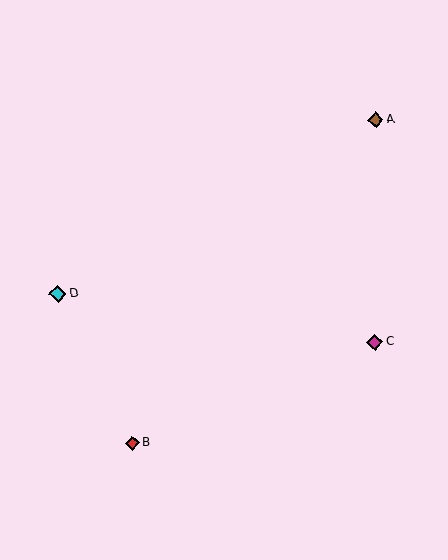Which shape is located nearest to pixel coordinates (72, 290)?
The cyan diamond (labeled D) at (58, 294) is nearest to that location.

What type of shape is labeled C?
Shape C is a magenta diamond.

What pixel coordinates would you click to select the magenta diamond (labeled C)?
Click at (375, 342) to select the magenta diamond C.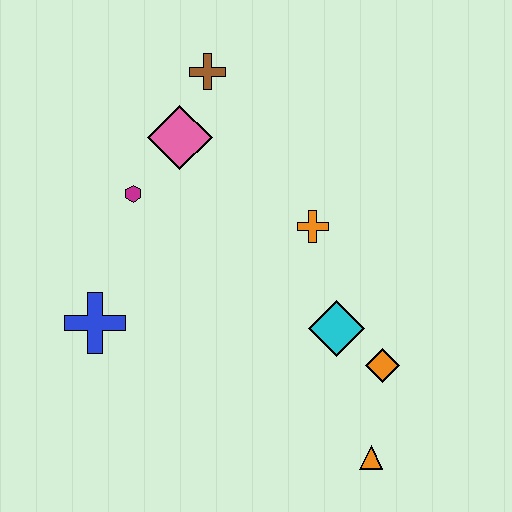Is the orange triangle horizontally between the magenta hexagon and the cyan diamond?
No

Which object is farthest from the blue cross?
The orange triangle is farthest from the blue cross.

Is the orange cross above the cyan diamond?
Yes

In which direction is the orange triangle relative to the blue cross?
The orange triangle is to the right of the blue cross.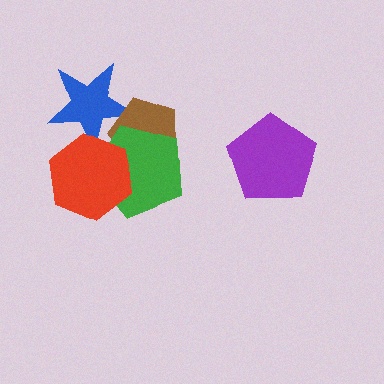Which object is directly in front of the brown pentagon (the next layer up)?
The green pentagon is directly in front of the brown pentagon.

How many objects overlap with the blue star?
3 objects overlap with the blue star.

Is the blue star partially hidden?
Yes, it is partially covered by another shape.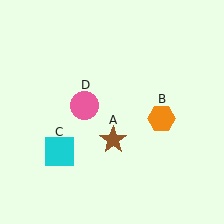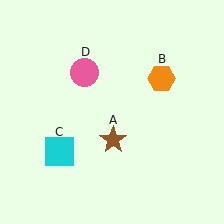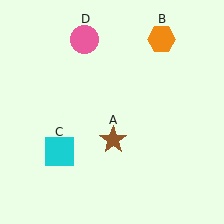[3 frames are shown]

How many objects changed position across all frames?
2 objects changed position: orange hexagon (object B), pink circle (object D).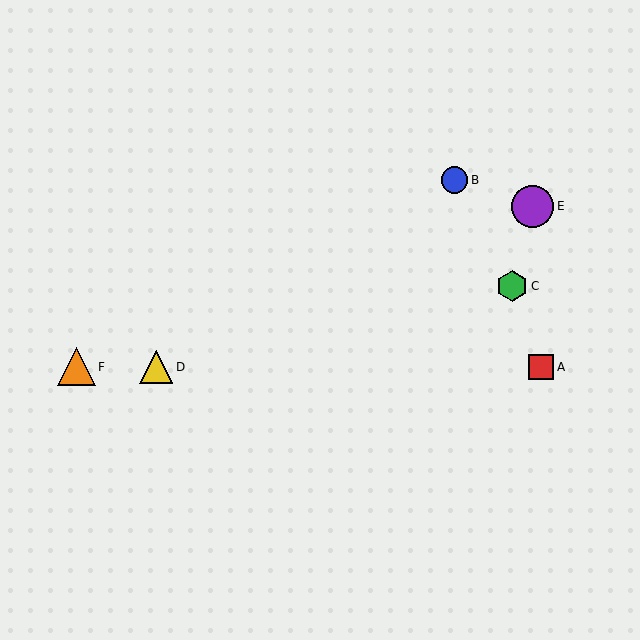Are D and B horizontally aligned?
No, D is at y≈367 and B is at y≈180.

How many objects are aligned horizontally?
3 objects (A, D, F) are aligned horizontally.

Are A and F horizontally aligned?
Yes, both are at y≈367.